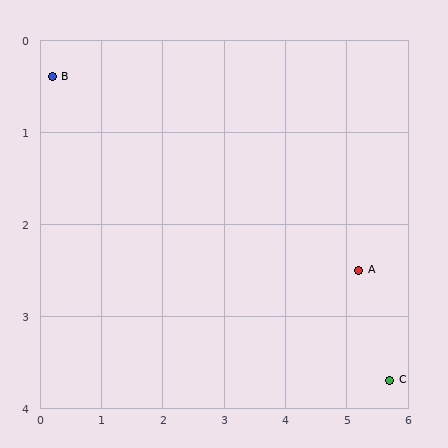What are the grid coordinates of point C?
Point C is at approximately (5.7, 3.7).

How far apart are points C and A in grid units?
Points C and A are about 1.3 grid units apart.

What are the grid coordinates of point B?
Point B is at approximately (0.2, 0.4).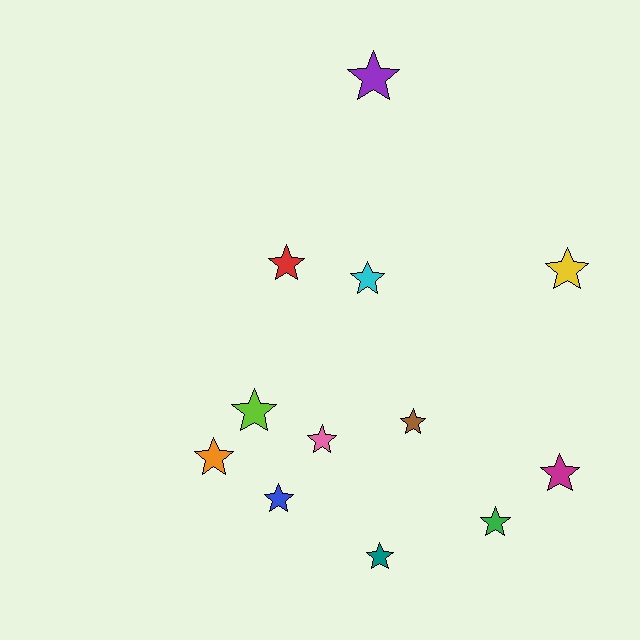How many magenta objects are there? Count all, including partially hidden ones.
There is 1 magenta object.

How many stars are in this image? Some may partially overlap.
There are 12 stars.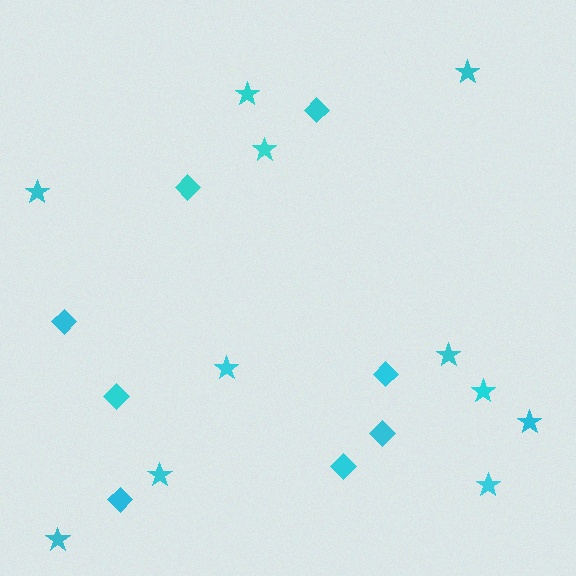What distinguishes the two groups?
There are 2 groups: one group of stars (11) and one group of diamonds (8).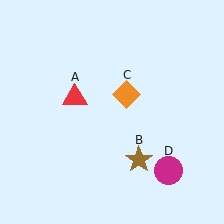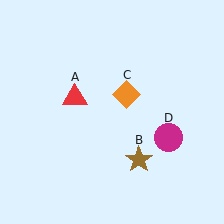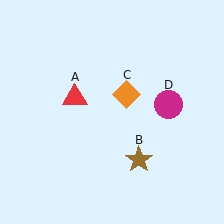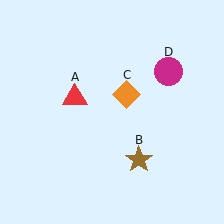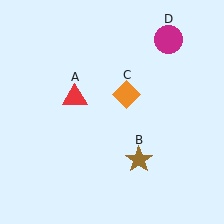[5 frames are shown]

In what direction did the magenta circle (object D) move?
The magenta circle (object D) moved up.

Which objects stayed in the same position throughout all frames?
Red triangle (object A) and brown star (object B) and orange diamond (object C) remained stationary.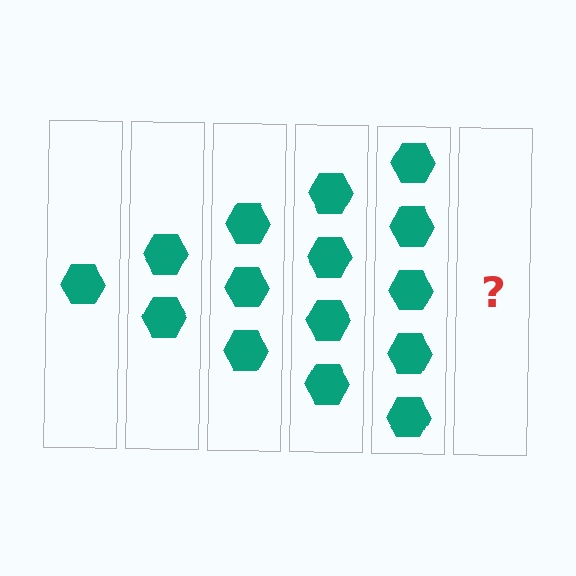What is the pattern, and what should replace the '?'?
The pattern is that each step adds one more hexagon. The '?' should be 6 hexagons.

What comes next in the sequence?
The next element should be 6 hexagons.